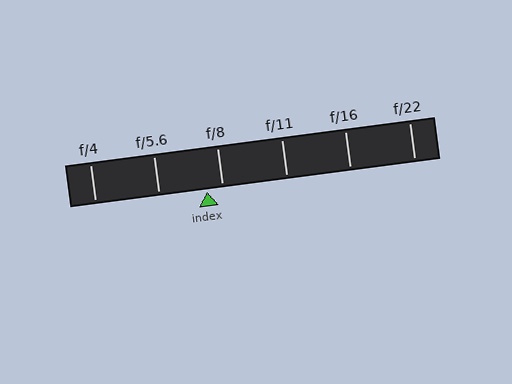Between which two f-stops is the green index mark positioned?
The index mark is between f/5.6 and f/8.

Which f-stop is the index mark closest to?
The index mark is closest to f/8.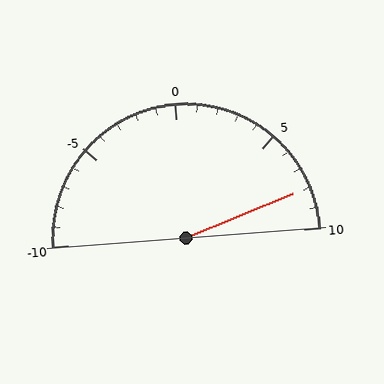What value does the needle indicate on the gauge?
The needle indicates approximately 8.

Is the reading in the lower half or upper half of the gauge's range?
The reading is in the upper half of the range (-10 to 10).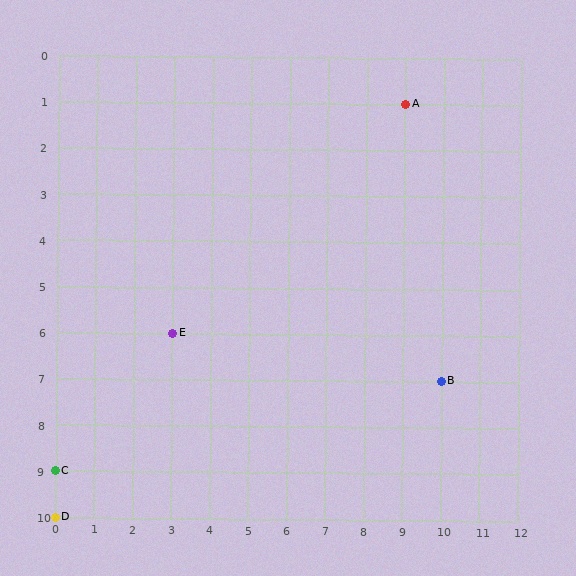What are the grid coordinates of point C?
Point C is at grid coordinates (0, 9).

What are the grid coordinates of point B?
Point B is at grid coordinates (10, 7).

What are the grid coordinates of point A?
Point A is at grid coordinates (9, 1).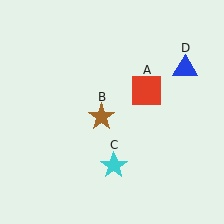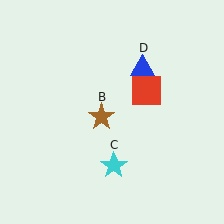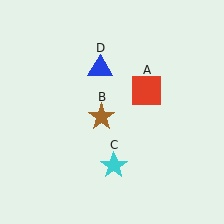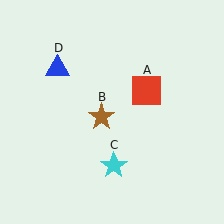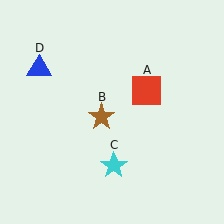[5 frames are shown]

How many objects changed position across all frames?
1 object changed position: blue triangle (object D).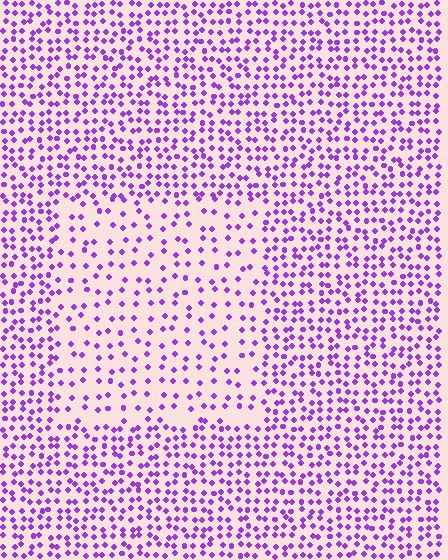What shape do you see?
I see a rectangle.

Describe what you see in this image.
The image contains small purple elements arranged at two different densities. A rectangle-shaped region is visible where the elements are less densely packed than the surrounding area.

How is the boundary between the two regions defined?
The boundary is defined by a change in element density (approximately 2.1x ratio). All elements are the same color, size, and shape.